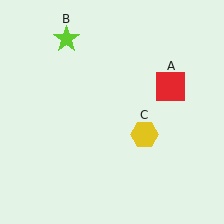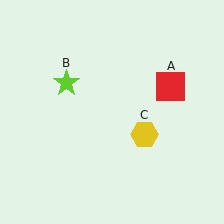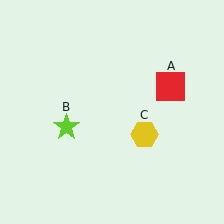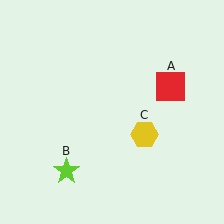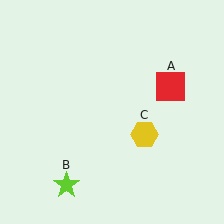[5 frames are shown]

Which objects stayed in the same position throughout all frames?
Red square (object A) and yellow hexagon (object C) remained stationary.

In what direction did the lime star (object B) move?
The lime star (object B) moved down.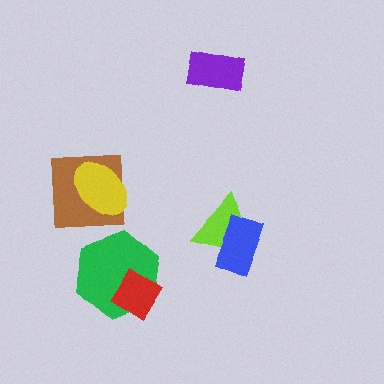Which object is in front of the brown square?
The yellow ellipse is in front of the brown square.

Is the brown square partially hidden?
Yes, it is partially covered by another shape.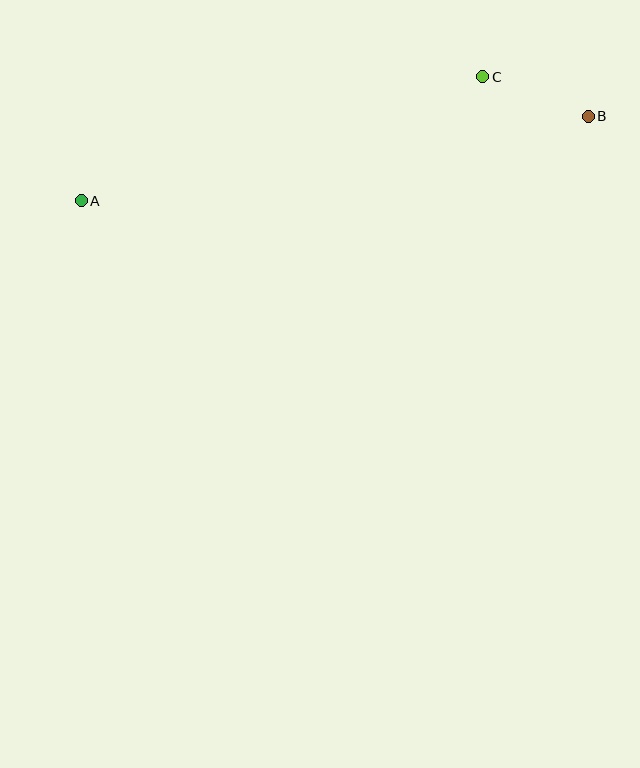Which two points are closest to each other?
Points B and C are closest to each other.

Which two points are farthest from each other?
Points A and B are farthest from each other.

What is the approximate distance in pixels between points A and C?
The distance between A and C is approximately 420 pixels.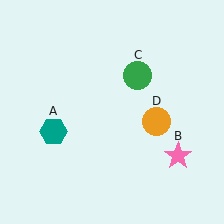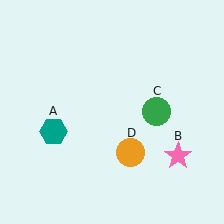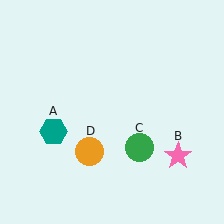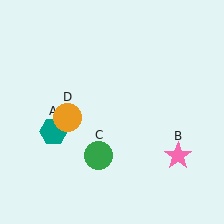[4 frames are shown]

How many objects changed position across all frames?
2 objects changed position: green circle (object C), orange circle (object D).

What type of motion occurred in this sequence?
The green circle (object C), orange circle (object D) rotated clockwise around the center of the scene.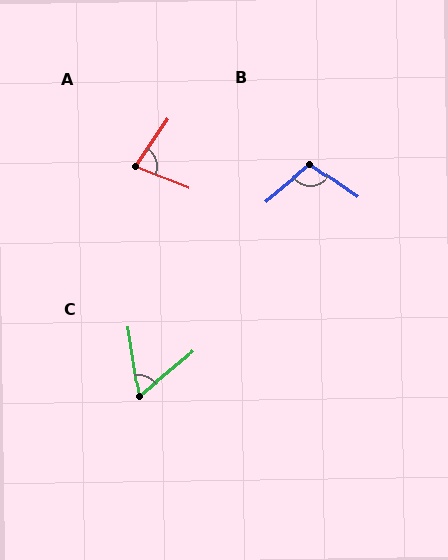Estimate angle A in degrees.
Approximately 78 degrees.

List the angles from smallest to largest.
C (59°), A (78°), B (105°).